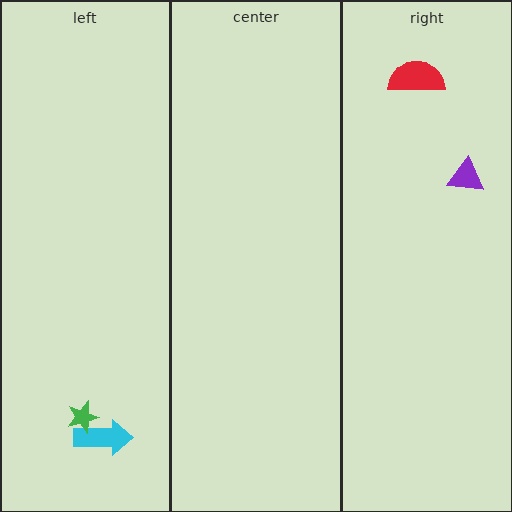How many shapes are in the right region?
2.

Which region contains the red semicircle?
The right region.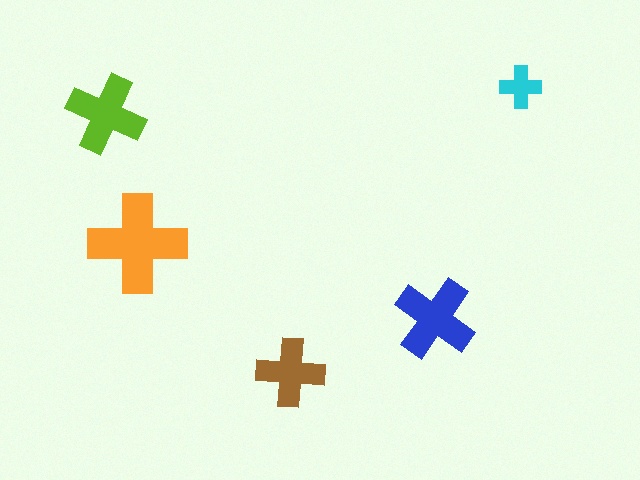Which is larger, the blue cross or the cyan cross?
The blue one.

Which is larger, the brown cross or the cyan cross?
The brown one.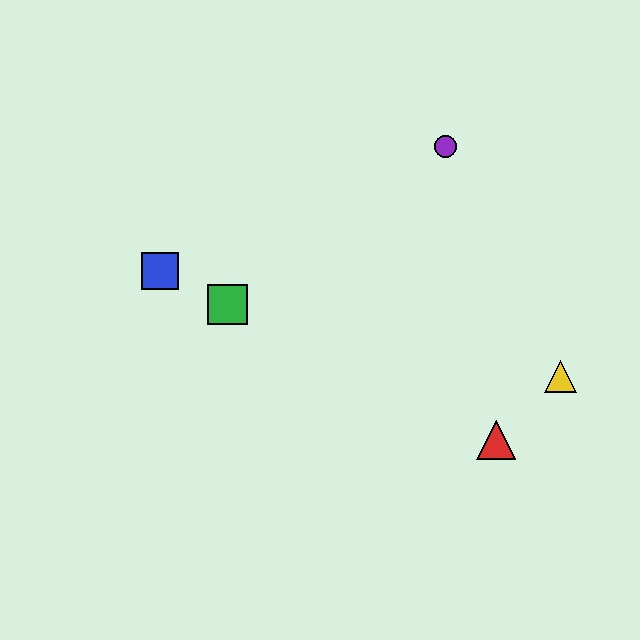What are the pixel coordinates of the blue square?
The blue square is at (160, 271).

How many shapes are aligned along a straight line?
3 shapes (the red triangle, the blue square, the green square) are aligned along a straight line.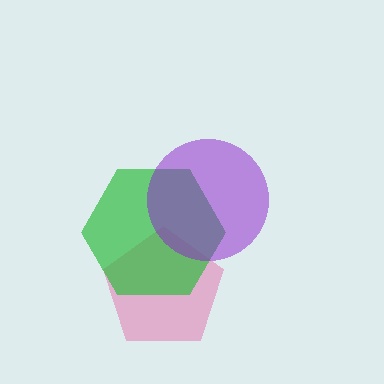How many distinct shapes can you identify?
There are 3 distinct shapes: a pink pentagon, a green hexagon, a purple circle.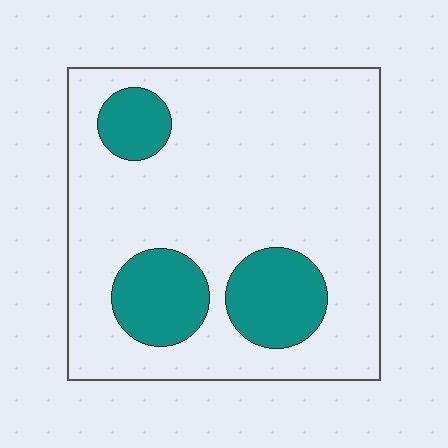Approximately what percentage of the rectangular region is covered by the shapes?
Approximately 20%.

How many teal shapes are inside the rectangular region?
3.